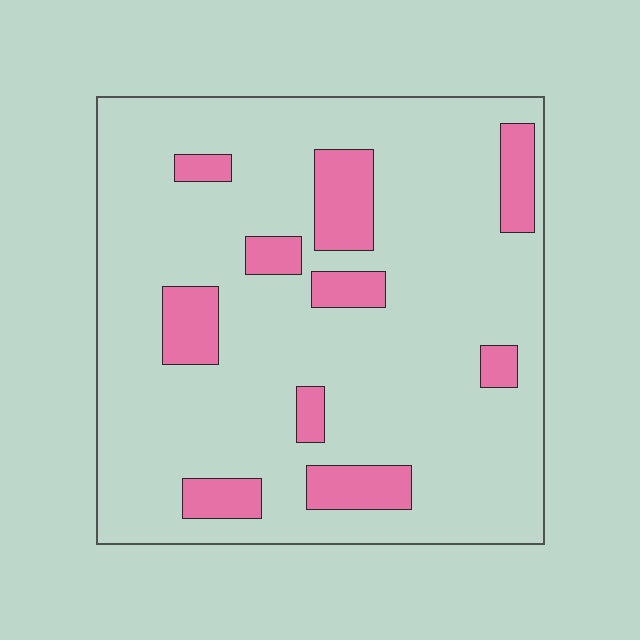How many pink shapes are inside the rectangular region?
10.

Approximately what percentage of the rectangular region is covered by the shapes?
Approximately 15%.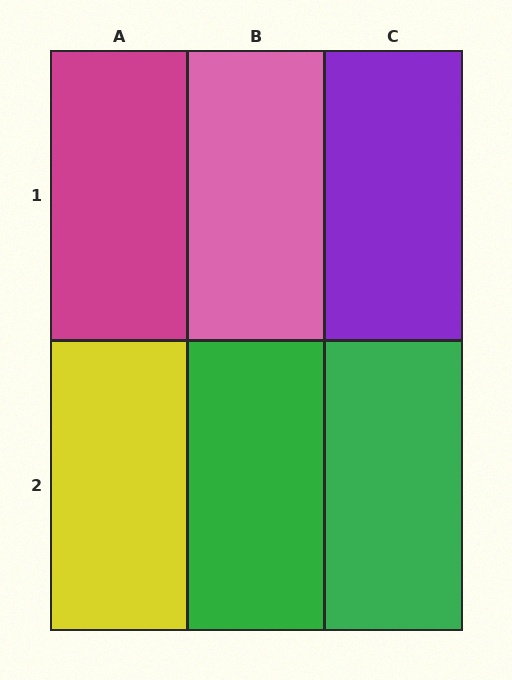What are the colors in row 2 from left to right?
Yellow, green, green.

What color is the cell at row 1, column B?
Pink.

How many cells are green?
2 cells are green.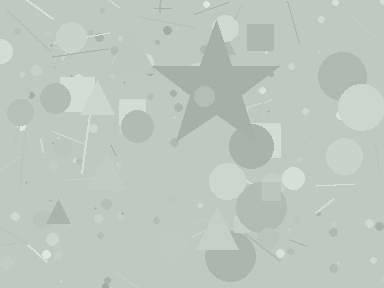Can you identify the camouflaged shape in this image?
The camouflaged shape is a star.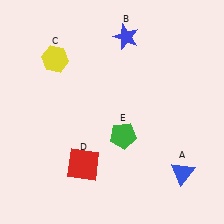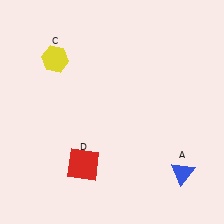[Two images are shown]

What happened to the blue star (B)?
The blue star (B) was removed in Image 2. It was in the top-right area of Image 1.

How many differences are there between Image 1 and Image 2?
There are 2 differences between the two images.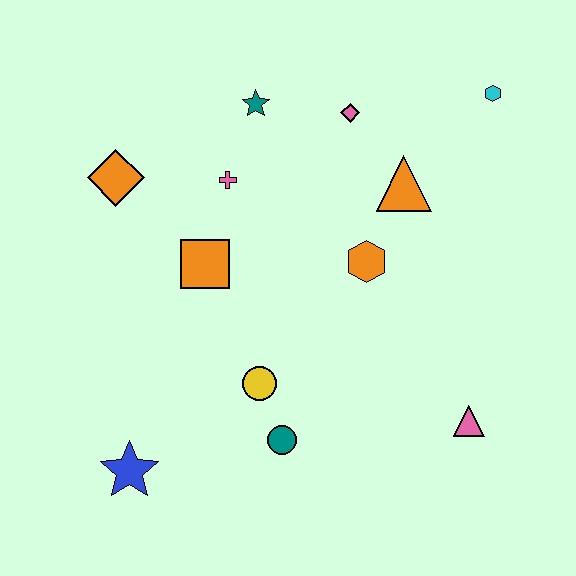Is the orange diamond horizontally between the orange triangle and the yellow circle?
No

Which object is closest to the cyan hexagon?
The orange triangle is closest to the cyan hexagon.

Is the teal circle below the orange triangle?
Yes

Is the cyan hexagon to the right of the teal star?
Yes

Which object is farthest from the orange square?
The cyan hexagon is farthest from the orange square.